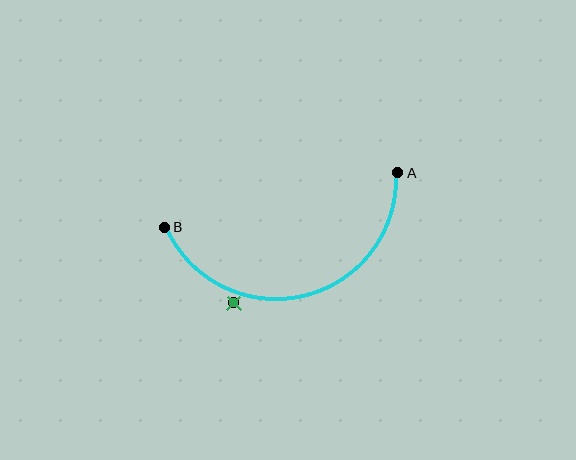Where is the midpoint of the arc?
The arc midpoint is the point on the curve farthest from the straight line joining A and B. It sits below that line.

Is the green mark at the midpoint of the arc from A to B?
No — the green mark does not lie on the arc at all. It sits slightly outside the curve.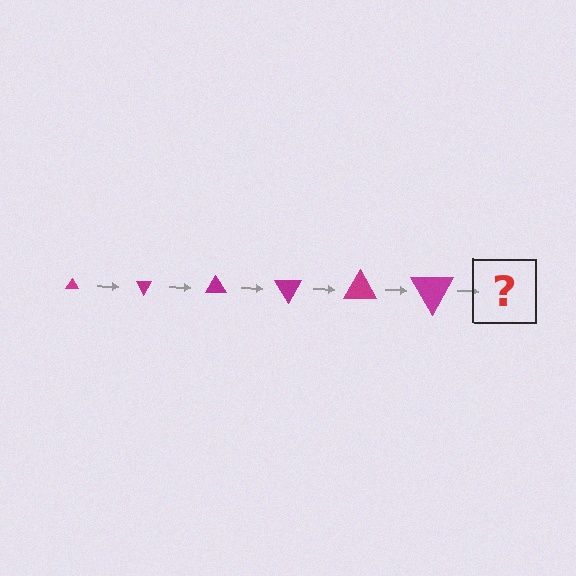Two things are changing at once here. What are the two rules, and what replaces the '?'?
The two rules are that the triangle grows larger each step and it rotates 60 degrees each step. The '?' should be a triangle, larger than the previous one and rotated 360 degrees from the start.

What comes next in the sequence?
The next element should be a triangle, larger than the previous one and rotated 360 degrees from the start.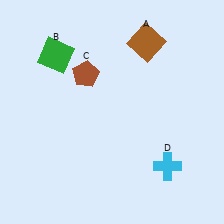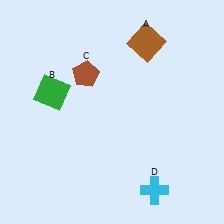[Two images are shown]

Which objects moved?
The objects that moved are: the green square (B), the cyan cross (D).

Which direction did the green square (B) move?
The green square (B) moved down.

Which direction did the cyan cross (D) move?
The cyan cross (D) moved down.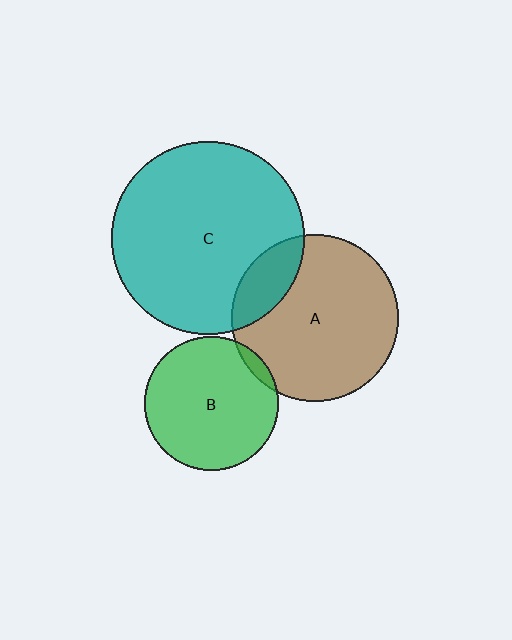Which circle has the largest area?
Circle C (teal).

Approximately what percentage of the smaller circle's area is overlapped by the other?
Approximately 5%.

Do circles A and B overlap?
Yes.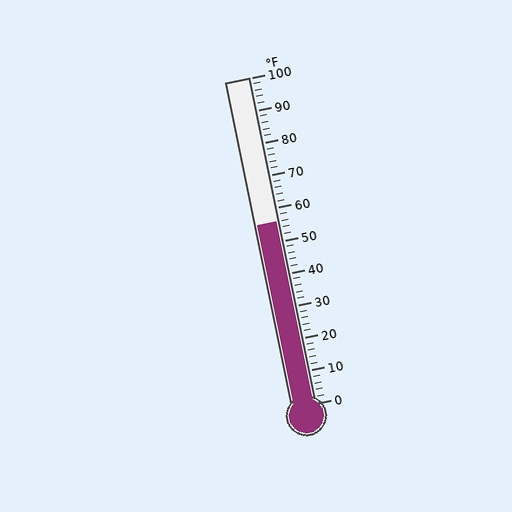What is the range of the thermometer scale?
The thermometer scale ranges from 0°F to 100°F.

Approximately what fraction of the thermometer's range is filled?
The thermometer is filled to approximately 55% of its range.